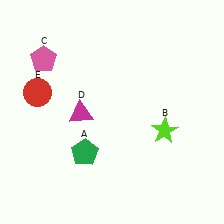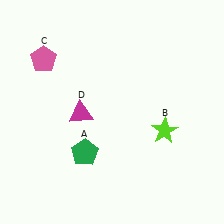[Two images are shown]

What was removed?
The red circle (E) was removed in Image 2.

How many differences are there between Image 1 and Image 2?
There is 1 difference between the two images.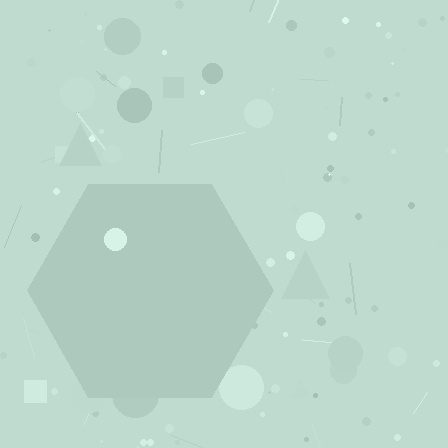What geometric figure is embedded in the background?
A hexagon is embedded in the background.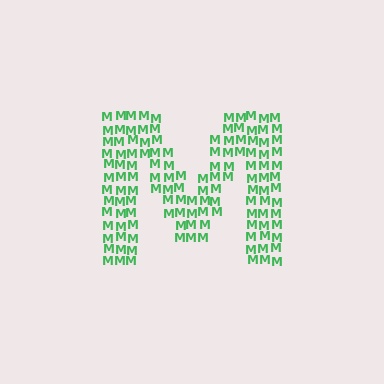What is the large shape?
The large shape is the letter M.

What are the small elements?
The small elements are letter M's.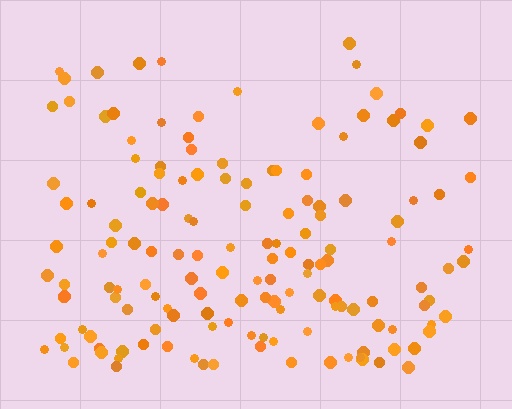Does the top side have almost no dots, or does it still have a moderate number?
Still a moderate number, just noticeably fewer than the bottom.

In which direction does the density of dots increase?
From top to bottom, with the bottom side densest.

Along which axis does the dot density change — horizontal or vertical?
Vertical.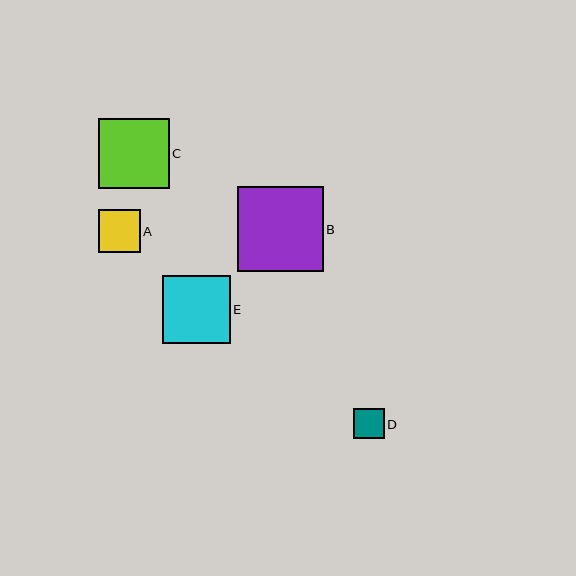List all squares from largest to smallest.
From largest to smallest: B, C, E, A, D.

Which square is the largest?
Square B is the largest with a size of approximately 86 pixels.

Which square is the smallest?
Square D is the smallest with a size of approximately 30 pixels.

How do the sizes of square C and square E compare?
Square C and square E are approximately the same size.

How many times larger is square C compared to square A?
Square C is approximately 1.7 times the size of square A.